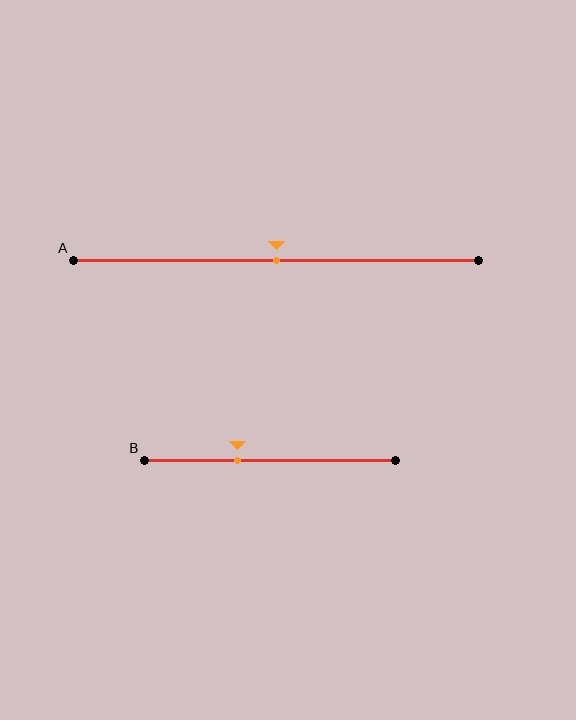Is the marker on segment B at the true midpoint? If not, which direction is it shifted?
No, the marker on segment B is shifted to the left by about 13% of the segment length.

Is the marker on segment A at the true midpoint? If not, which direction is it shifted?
Yes, the marker on segment A is at the true midpoint.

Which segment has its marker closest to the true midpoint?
Segment A has its marker closest to the true midpoint.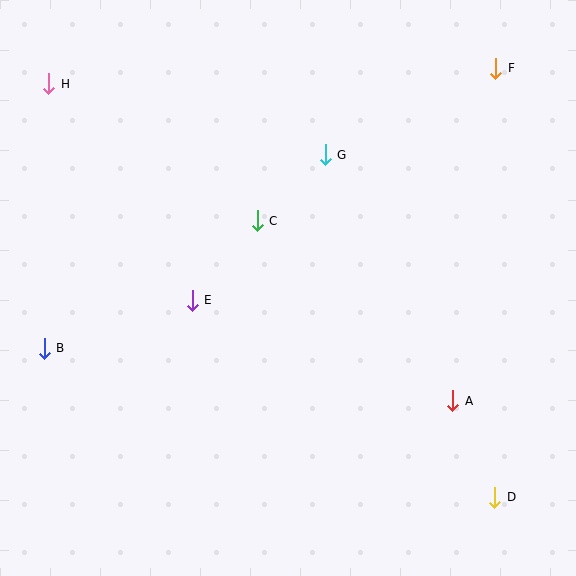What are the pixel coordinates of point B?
Point B is at (44, 348).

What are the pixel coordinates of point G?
Point G is at (325, 155).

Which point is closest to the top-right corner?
Point F is closest to the top-right corner.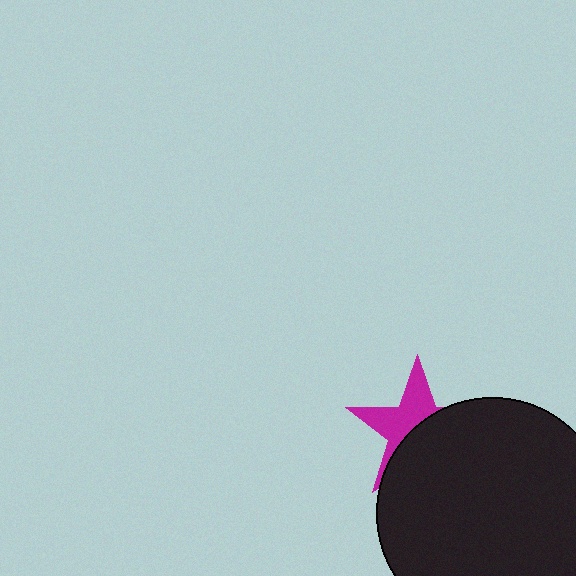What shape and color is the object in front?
The object in front is a black circle.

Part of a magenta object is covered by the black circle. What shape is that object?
It is a star.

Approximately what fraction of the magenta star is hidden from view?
Roughly 55% of the magenta star is hidden behind the black circle.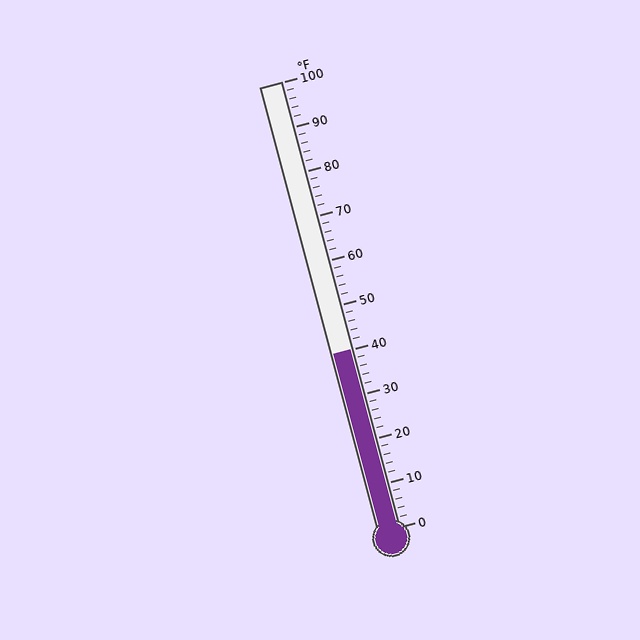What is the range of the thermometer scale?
The thermometer scale ranges from 0°F to 100°F.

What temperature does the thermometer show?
The thermometer shows approximately 40°F.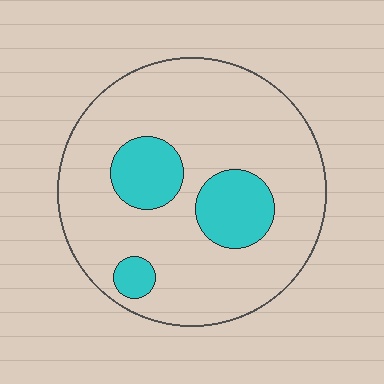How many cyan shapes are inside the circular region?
3.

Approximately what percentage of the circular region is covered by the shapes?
Approximately 20%.